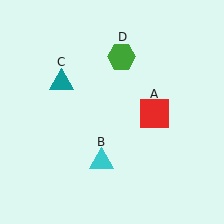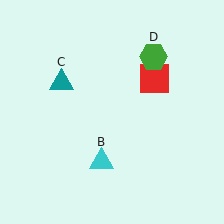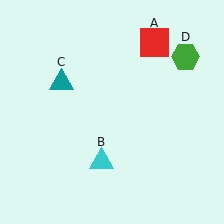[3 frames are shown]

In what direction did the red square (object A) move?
The red square (object A) moved up.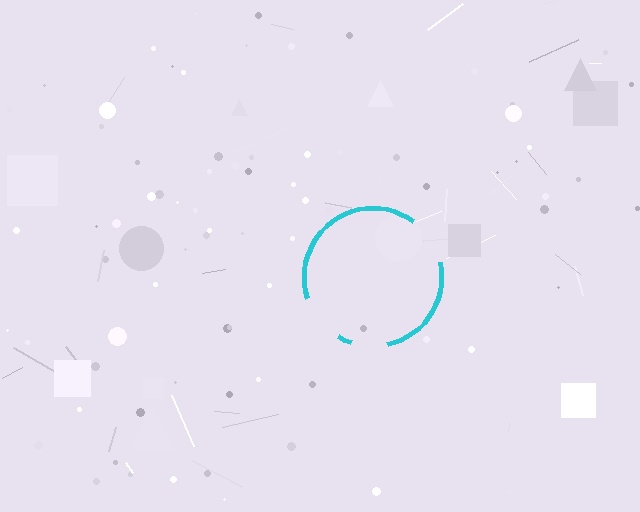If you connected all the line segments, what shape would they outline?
They would outline a circle.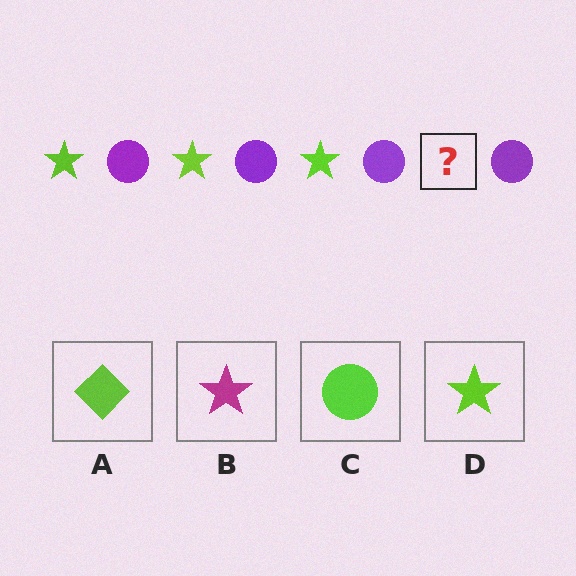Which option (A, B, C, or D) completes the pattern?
D.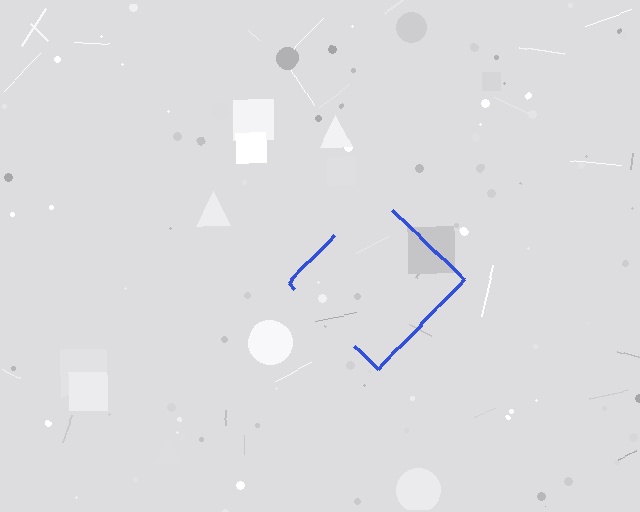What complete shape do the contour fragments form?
The contour fragments form a diamond.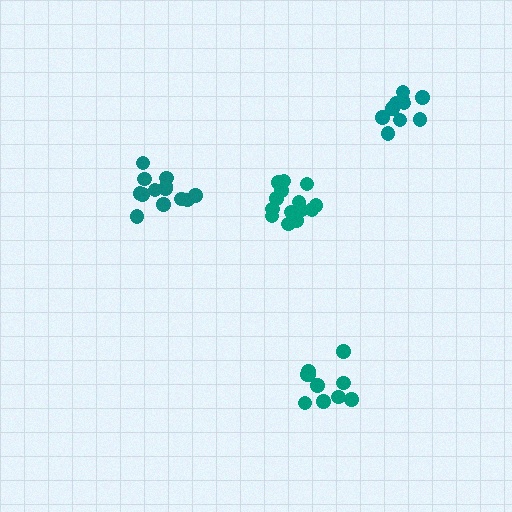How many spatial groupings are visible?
There are 4 spatial groupings.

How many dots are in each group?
Group 1: 15 dots, Group 2: 10 dots, Group 3: 13 dots, Group 4: 10 dots (48 total).